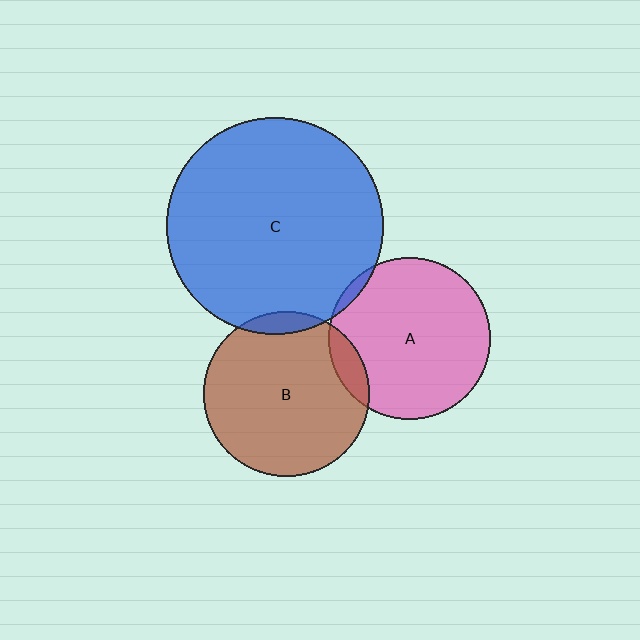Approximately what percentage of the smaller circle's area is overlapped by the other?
Approximately 5%.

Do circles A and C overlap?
Yes.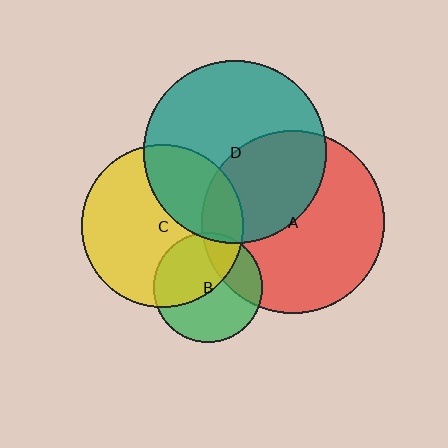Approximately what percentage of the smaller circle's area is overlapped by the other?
Approximately 50%.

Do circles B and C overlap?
Yes.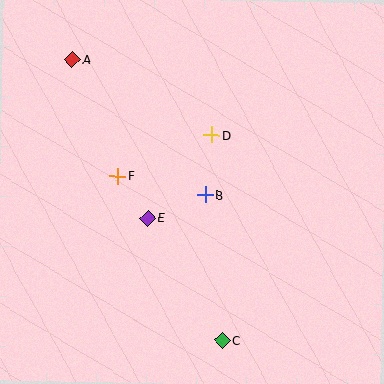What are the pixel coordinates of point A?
Point A is at (72, 59).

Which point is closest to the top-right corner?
Point D is closest to the top-right corner.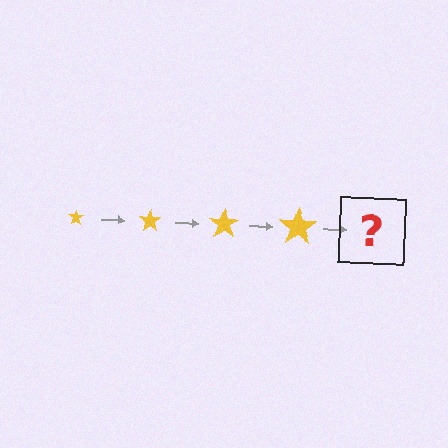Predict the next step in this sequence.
The next step is a yellow star, larger than the previous one.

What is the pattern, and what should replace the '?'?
The pattern is that the star gets progressively larger each step. The '?' should be a yellow star, larger than the previous one.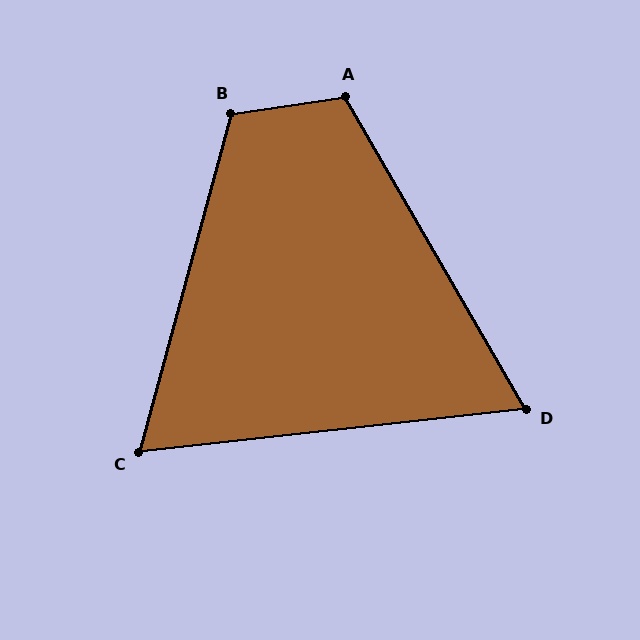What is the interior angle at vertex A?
Approximately 112 degrees (obtuse).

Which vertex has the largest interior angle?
B, at approximately 114 degrees.